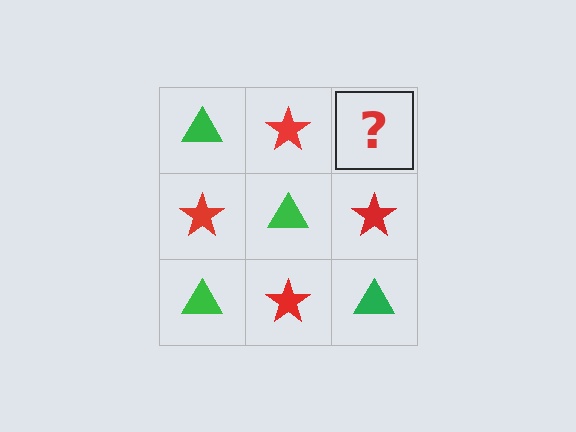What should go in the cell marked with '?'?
The missing cell should contain a green triangle.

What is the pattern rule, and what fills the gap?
The rule is that it alternates green triangle and red star in a checkerboard pattern. The gap should be filled with a green triangle.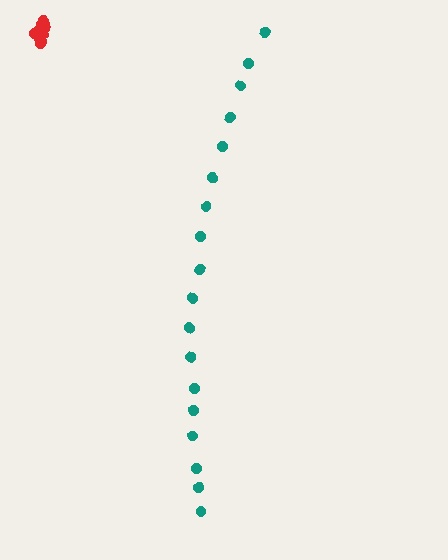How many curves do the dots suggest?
There are 2 distinct paths.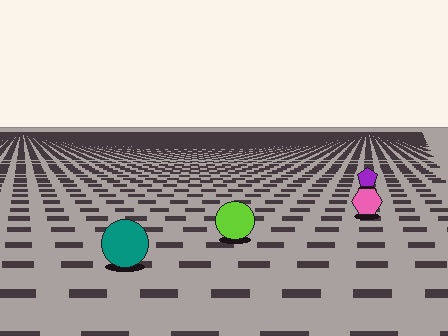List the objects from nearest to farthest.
From nearest to farthest: the teal circle, the lime circle, the pink hexagon, the purple pentagon.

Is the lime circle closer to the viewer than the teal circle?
No. The teal circle is closer — you can tell from the texture gradient: the ground texture is coarser near it.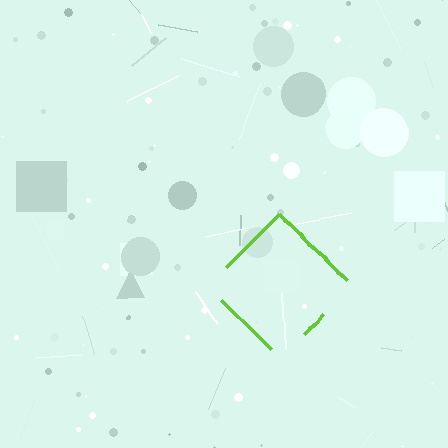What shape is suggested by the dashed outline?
The dashed outline suggests a diamond.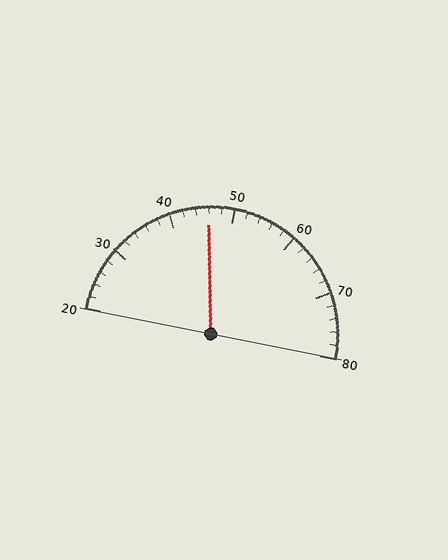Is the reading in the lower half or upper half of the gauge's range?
The reading is in the lower half of the range (20 to 80).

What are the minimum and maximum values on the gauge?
The gauge ranges from 20 to 80.